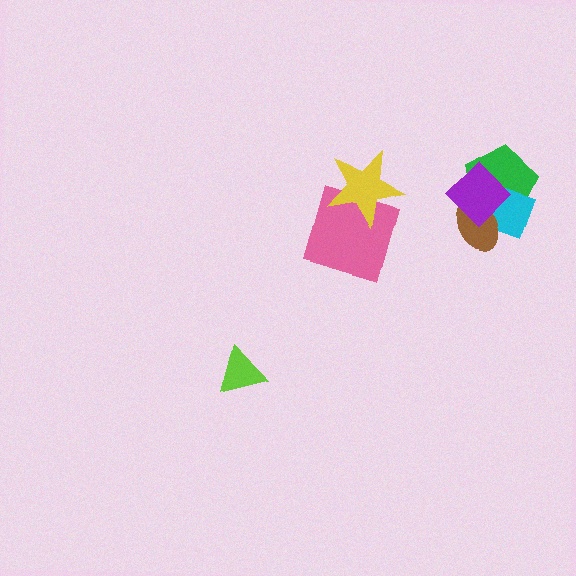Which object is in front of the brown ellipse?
The purple diamond is in front of the brown ellipse.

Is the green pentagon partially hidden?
Yes, it is partially covered by another shape.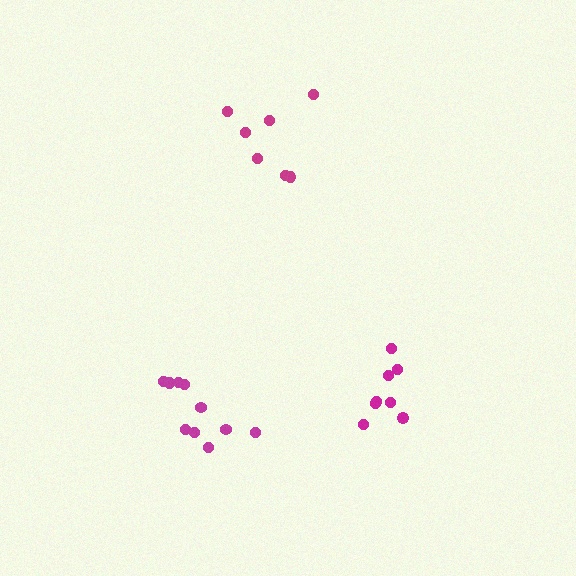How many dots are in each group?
Group 1: 10 dots, Group 2: 7 dots, Group 3: 8 dots (25 total).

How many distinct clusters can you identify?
There are 3 distinct clusters.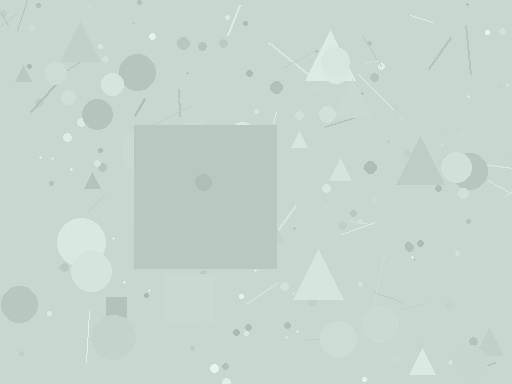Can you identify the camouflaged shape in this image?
The camouflaged shape is a square.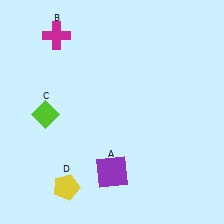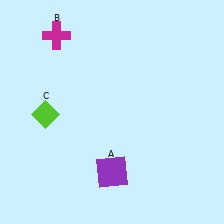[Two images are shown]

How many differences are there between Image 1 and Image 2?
There is 1 difference between the two images.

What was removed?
The yellow pentagon (D) was removed in Image 2.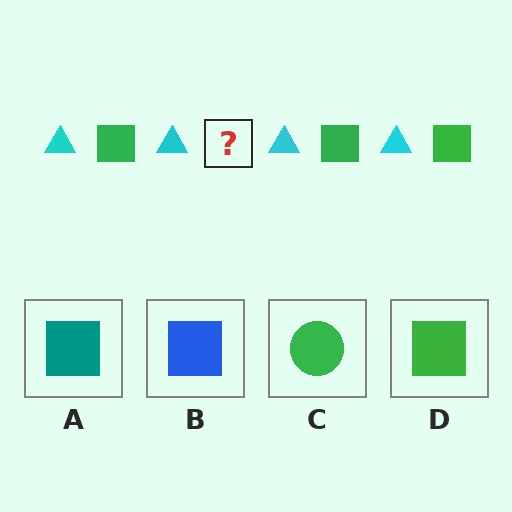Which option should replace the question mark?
Option D.